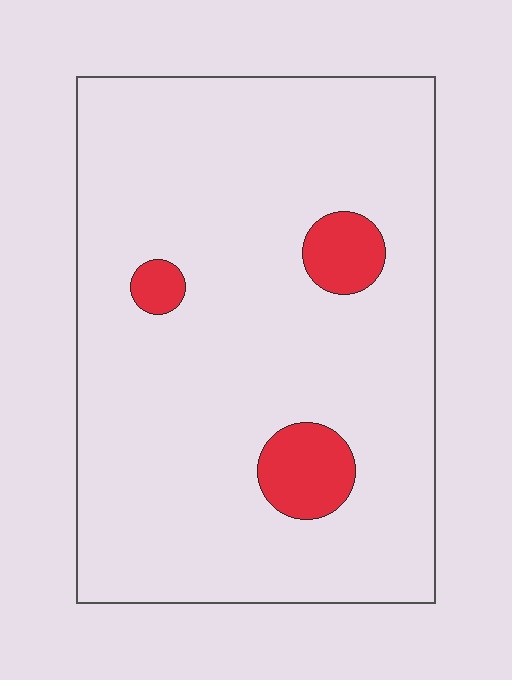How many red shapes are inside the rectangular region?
3.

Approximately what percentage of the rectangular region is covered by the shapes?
Approximately 10%.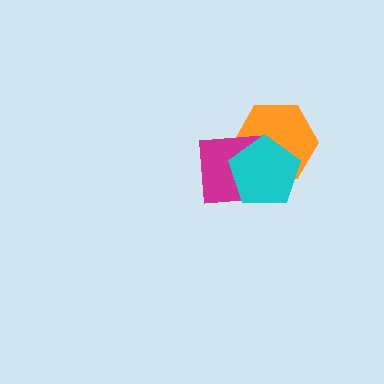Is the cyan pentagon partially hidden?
No, no other shape covers it.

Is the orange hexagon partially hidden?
Yes, it is partially covered by another shape.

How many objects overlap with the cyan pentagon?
2 objects overlap with the cyan pentagon.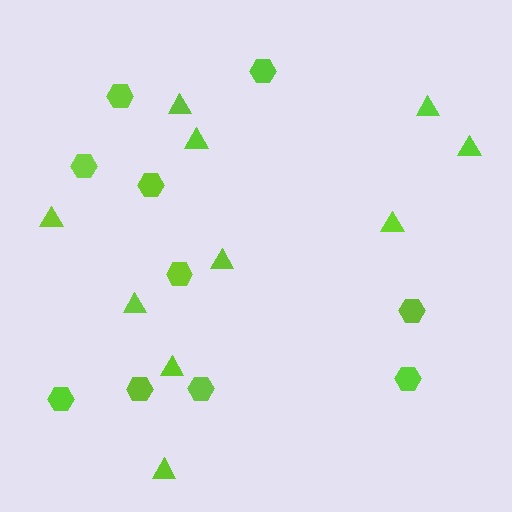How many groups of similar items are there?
There are 2 groups: one group of triangles (10) and one group of hexagons (10).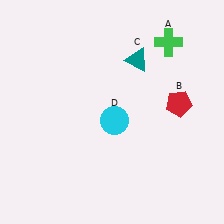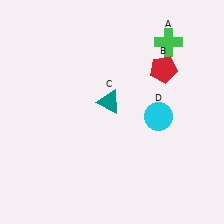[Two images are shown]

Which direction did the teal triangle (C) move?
The teal triangle (C) moved down.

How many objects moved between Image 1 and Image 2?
3 objects moved between the two images.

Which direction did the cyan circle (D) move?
The cyan circle (D) moved right.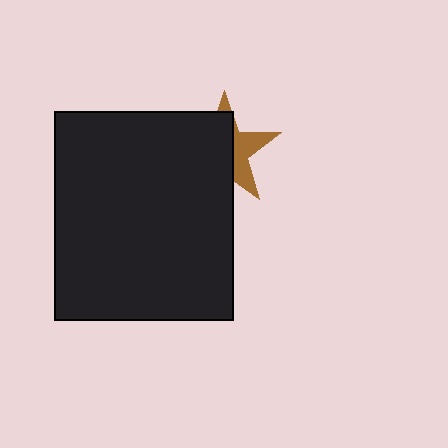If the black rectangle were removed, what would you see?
You would see the complete brown star.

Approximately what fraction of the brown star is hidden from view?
Roughly 62% of the brown star is hidden behind the black rectangle.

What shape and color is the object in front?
The object in front is a black rectangle.